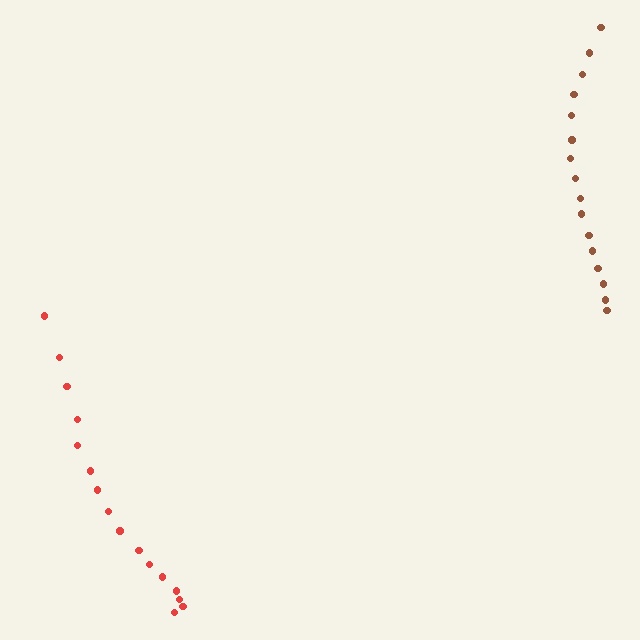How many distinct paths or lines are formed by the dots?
There are 2 distinct paths.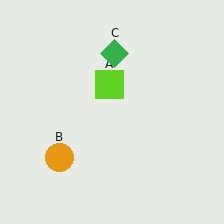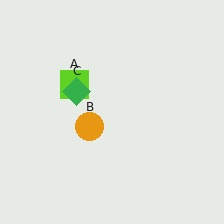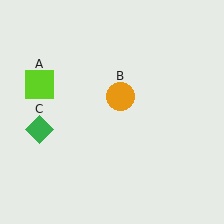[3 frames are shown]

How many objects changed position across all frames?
3 objects changed position: lime square (object A), orange circle (object B), green diamond (object C).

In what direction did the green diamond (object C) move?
The green diamond (object C) moved down and to the left.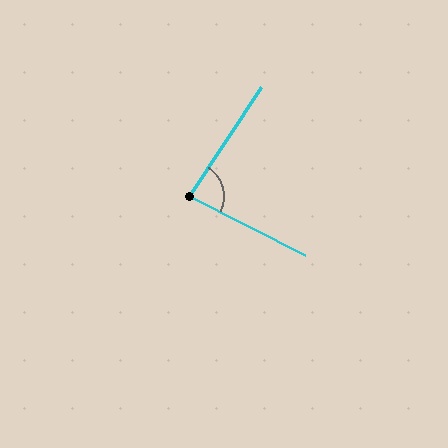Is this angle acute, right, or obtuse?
It is acute.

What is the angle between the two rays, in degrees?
Approximately 83 degrees.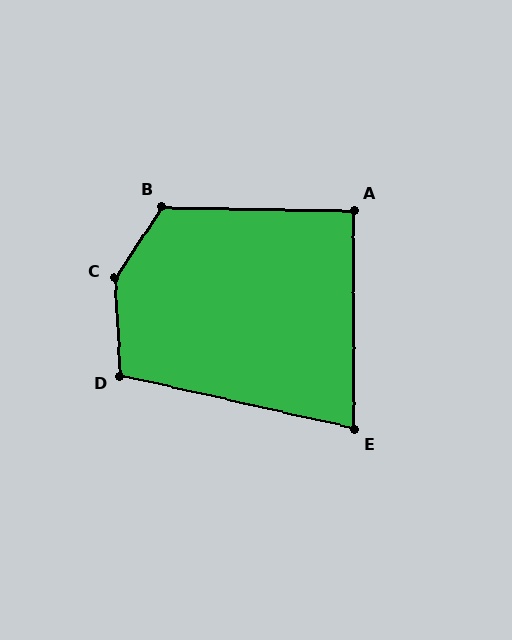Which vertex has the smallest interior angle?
E, at approximately 77 degrees.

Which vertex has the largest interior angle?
C, at approximately 144 degrees.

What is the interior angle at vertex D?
Approximately 106 degrees (obtuse).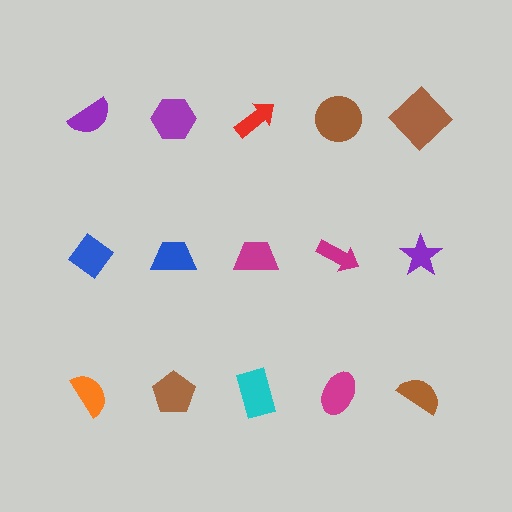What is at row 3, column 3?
A cyan rectangle.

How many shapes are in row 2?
5 shapes.